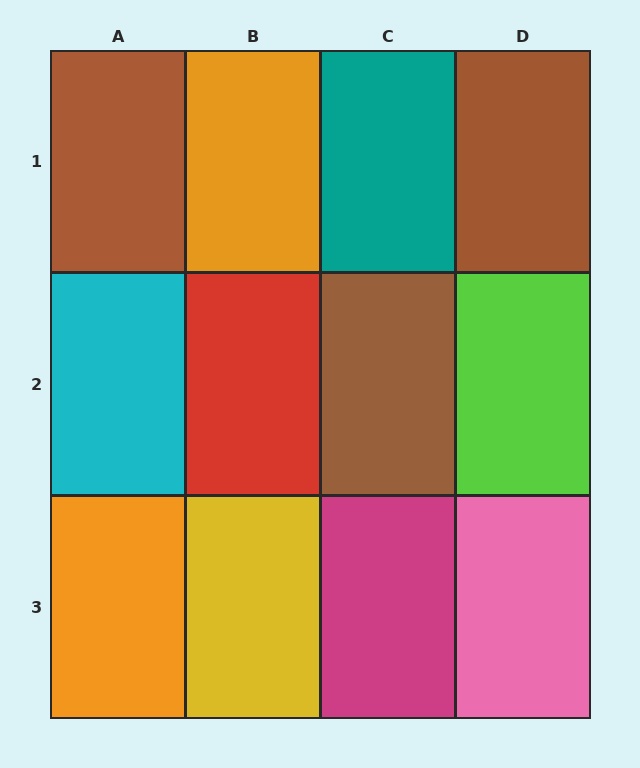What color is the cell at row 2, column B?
Red.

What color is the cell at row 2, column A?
Cyan.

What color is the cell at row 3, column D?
Pink.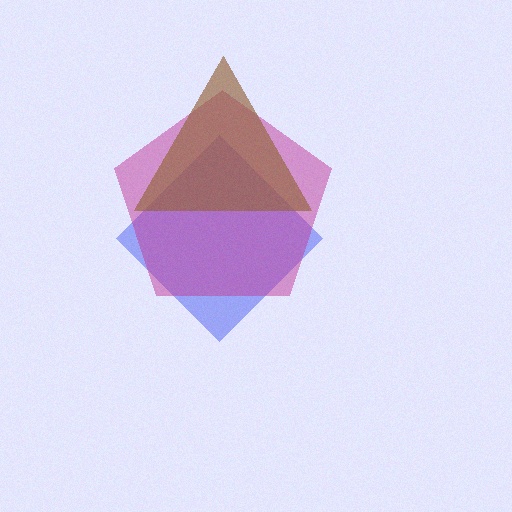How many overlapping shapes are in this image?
There are 3 overlapping shapes in the image.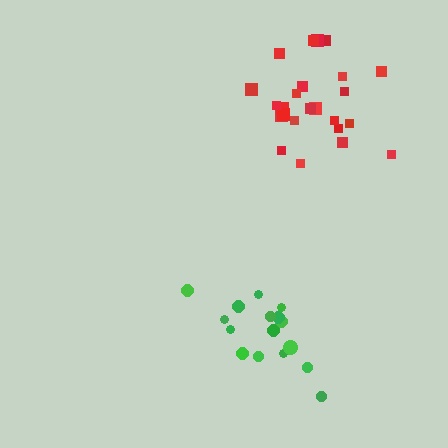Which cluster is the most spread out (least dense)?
Green.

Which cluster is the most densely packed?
Red.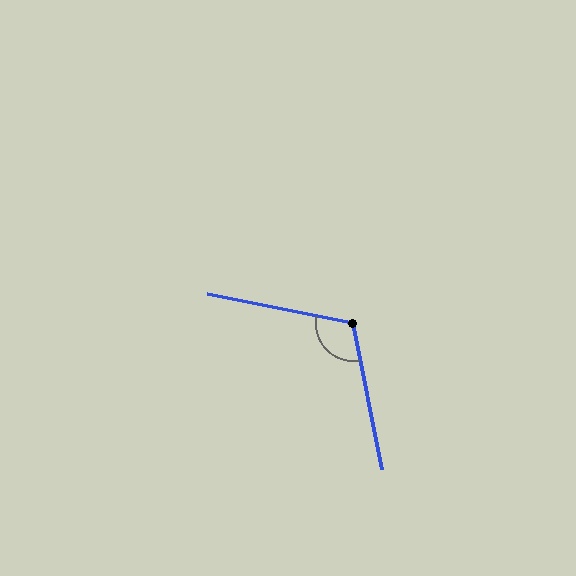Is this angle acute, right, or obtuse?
It is obtuse.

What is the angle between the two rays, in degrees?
Approximately 112 degrees.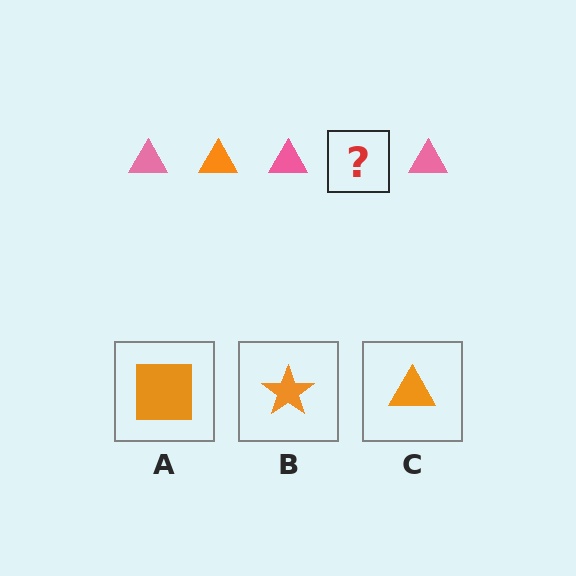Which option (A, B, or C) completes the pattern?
C.